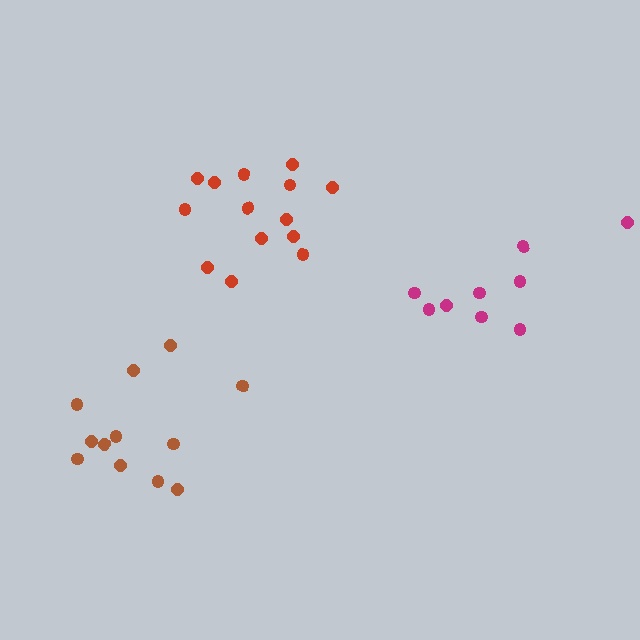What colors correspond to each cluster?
The clusters are colored: magenta, brown, red.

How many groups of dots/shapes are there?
There are 3 groups.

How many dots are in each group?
Group 1: 9 dots, Group 2: 12 dots, Group 3: 14 dots (35 total).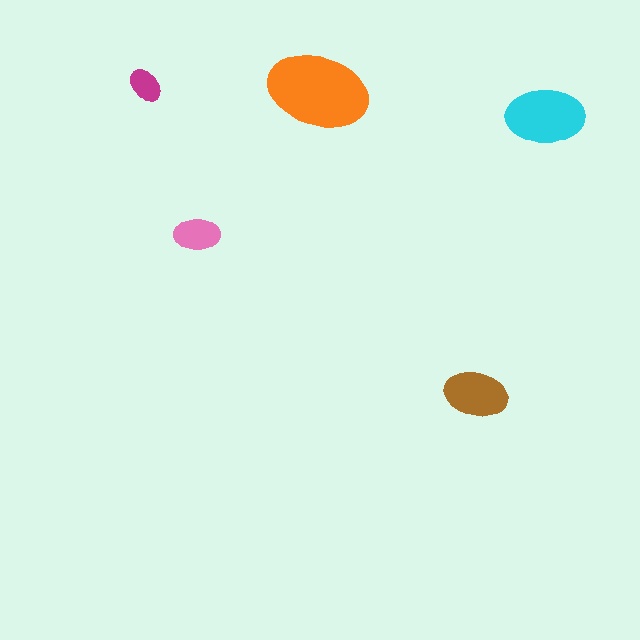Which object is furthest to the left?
The magenta ellipse is leftmost.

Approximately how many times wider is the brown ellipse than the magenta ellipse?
About 2 times wider.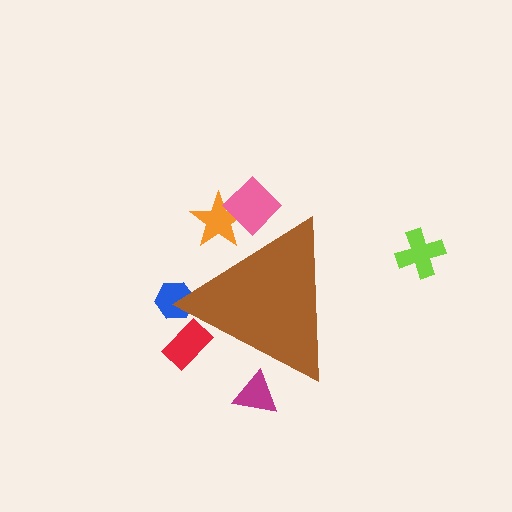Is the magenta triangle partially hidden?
Yes, the magenta triangle is partially hidden behind the brown triangle.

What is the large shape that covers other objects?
A brown triangle.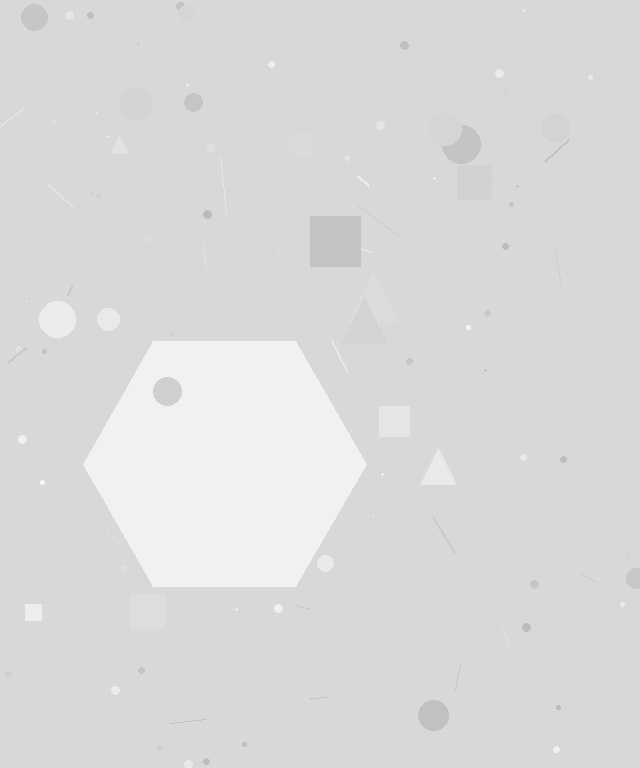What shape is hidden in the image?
A hexagon is hidden in the image.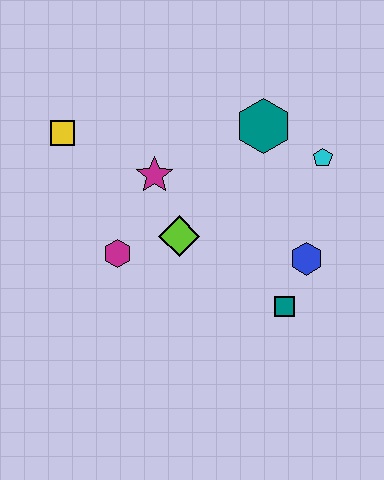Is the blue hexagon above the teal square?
Yes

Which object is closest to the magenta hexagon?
The lime diamond is closest to the magenta hexagon.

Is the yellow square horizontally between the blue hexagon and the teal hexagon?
No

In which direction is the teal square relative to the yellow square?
The teal square is to the right of the yellow square.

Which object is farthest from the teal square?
The yellow square is farthest from the teal square.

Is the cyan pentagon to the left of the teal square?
No